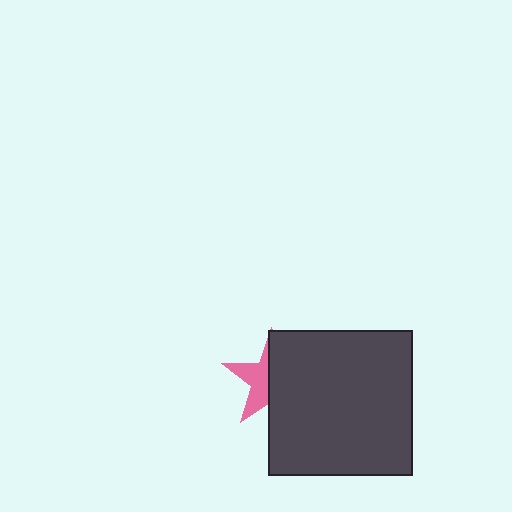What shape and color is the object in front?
The object in front is a dark gray square.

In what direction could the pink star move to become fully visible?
The pink star could move left. That would shift it out from behind the dark gray square entirely.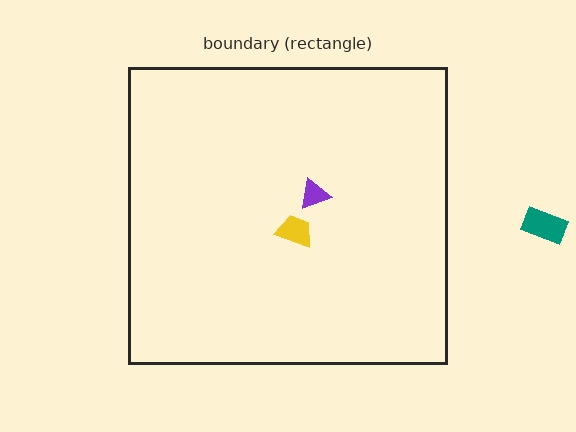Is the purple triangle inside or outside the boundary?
Inside.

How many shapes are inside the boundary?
2 inside, 1 outside.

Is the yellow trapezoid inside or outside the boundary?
Inside.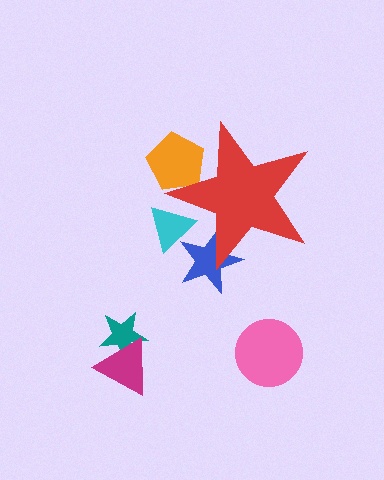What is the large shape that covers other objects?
A red star.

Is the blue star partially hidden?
Yes, the blue star is partially hidden behind the red star.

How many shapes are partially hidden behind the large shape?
3 shapes are partially hidden.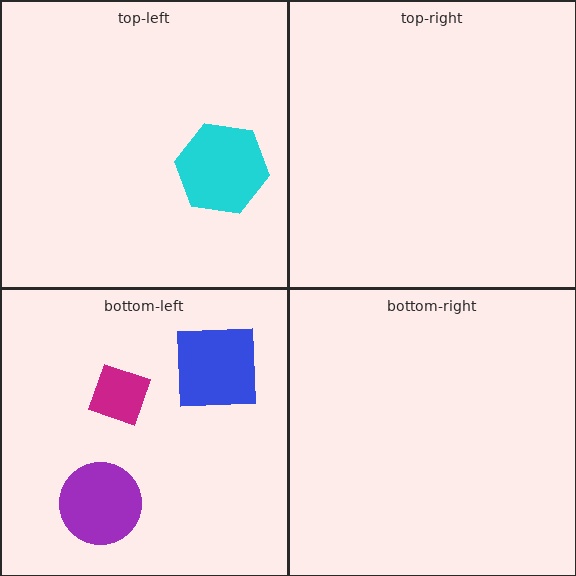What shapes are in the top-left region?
The cyan hexagon.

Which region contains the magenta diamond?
The bottom-left region.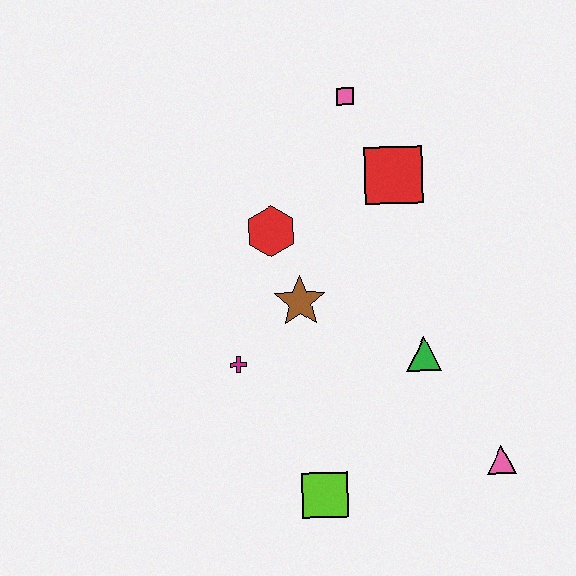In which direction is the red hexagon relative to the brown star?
The red hexagon is above the brown star.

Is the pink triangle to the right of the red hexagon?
Yes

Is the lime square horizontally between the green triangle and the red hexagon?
Yes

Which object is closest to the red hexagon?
The brown star is closest to the red hexagon.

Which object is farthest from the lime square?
The pink square is farthest from the lime square.